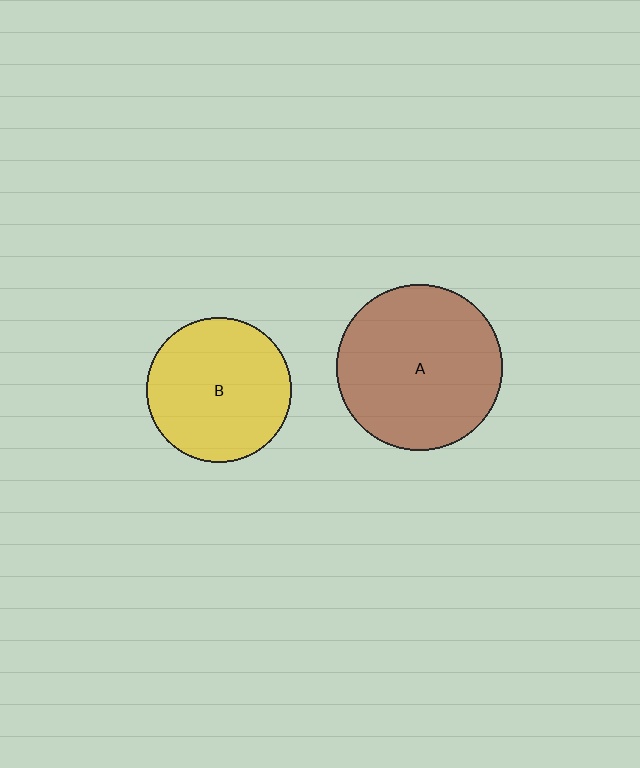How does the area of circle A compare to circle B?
Approximately 1.3 times.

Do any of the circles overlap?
No, none of the circles overlap.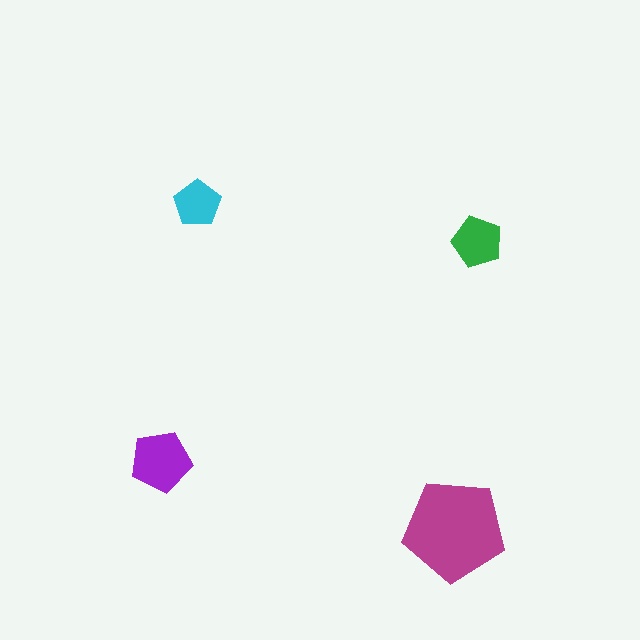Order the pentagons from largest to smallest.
the magenta one, the purple one, the green one, the cyan one.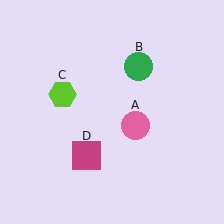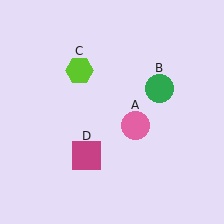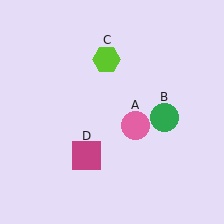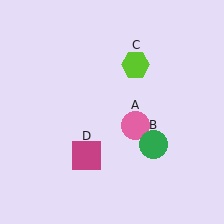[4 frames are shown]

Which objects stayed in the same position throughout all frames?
Pink circle (object A) and magenta square (object D) remained stationary.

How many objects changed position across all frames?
2 objects changed position: green circle (object B), lime hexagon (object C).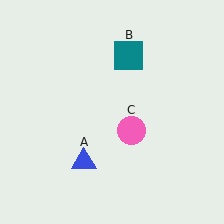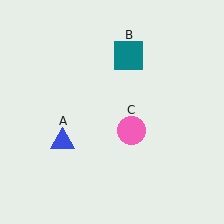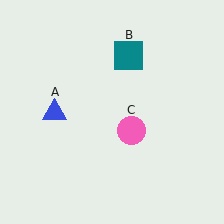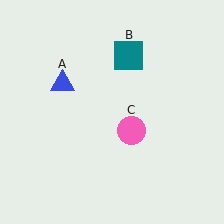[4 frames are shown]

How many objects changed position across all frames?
1 object changed position: blue triangle (object A).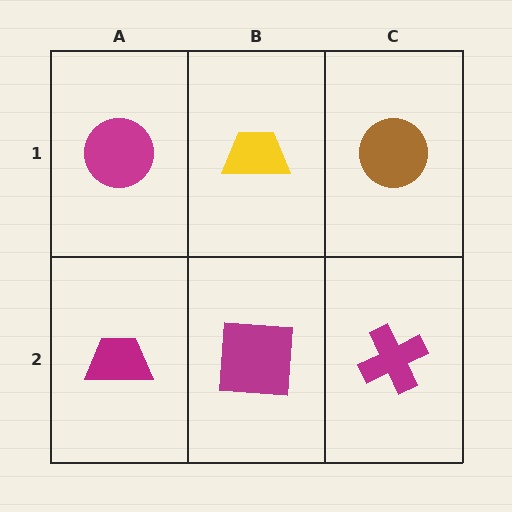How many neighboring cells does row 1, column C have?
2.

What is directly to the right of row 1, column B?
A brown circle.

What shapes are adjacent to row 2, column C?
A brown circle (row 1, column C), a magenta square (row 2, column B).